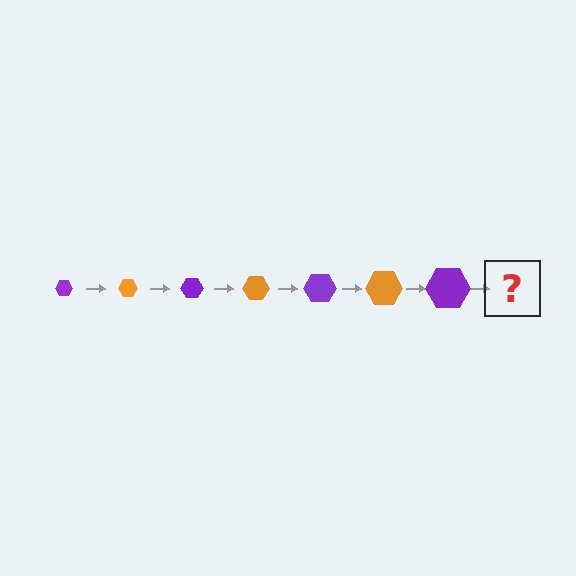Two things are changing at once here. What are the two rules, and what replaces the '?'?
The two rules are that the hexagon grows larger each step and the color cycles through purple and orange. The '?' should be an orange hexagon, larger than the previous one.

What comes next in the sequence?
The next element should be an orange hexagon, larger than the previous one.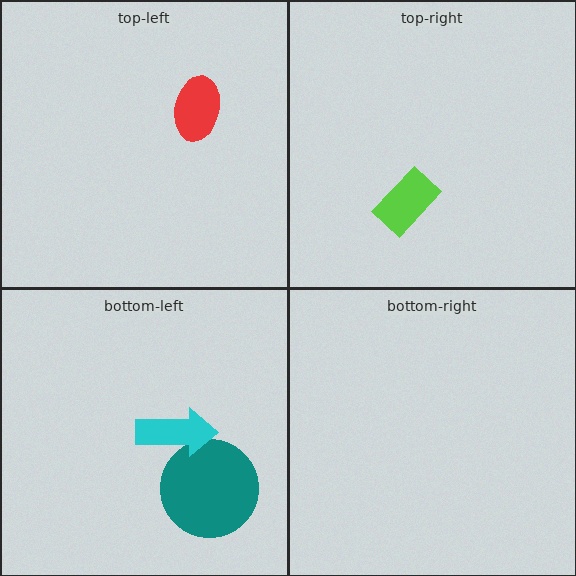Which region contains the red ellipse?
The top-left region.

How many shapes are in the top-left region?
1.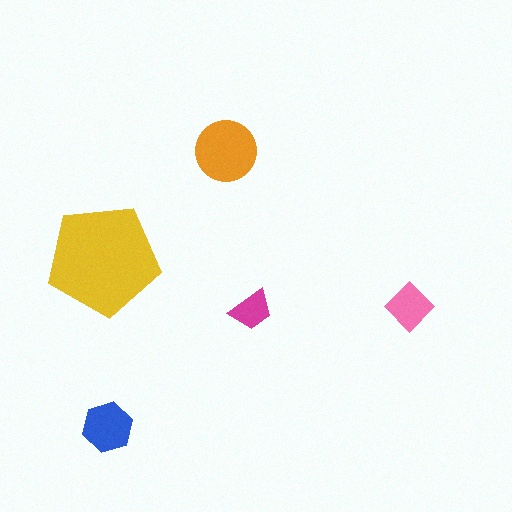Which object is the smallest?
The magenta trapezoid.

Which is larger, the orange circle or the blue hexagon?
The orange circle.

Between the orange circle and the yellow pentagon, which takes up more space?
The yellow pentagon.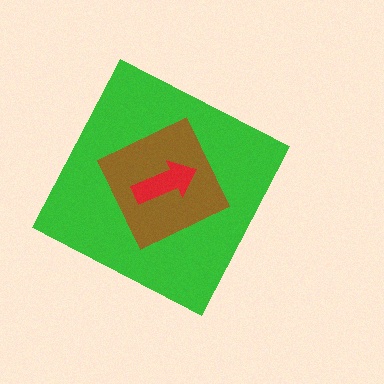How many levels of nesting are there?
3.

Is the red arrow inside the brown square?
Yes.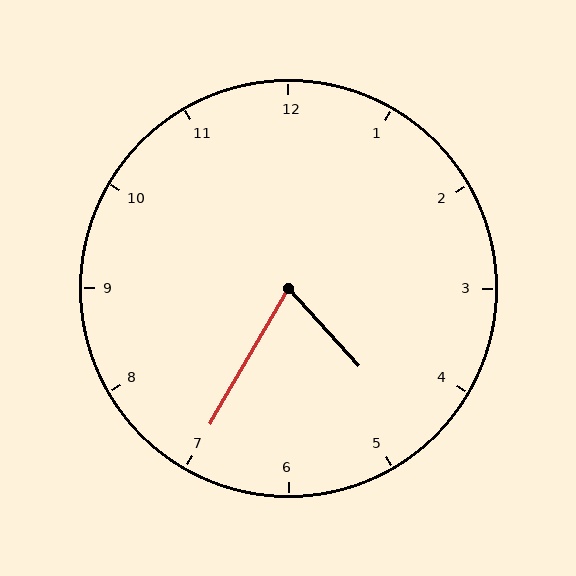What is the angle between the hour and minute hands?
Approximately 72 degrees.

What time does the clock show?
4:35.